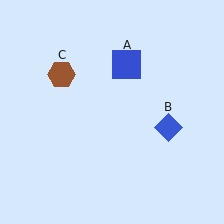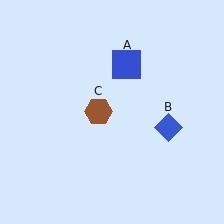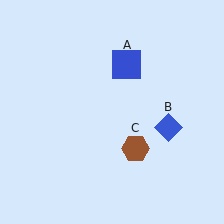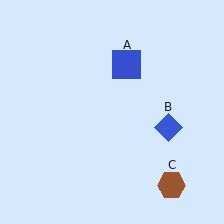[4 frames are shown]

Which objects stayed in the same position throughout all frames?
Blue square (object A) and blue diamond (object B) remained stationary.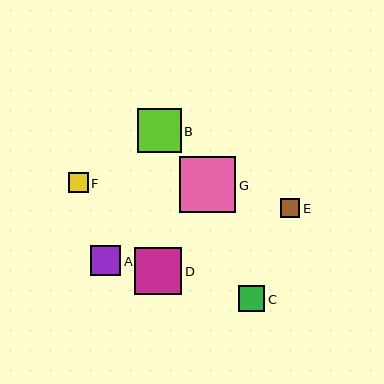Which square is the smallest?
Square E is the smallest with a size of approximately 19 pixels.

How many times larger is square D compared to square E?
Square D is approximately 2.5 times the size of square E.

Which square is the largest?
Square G is the largest with a size of approximately 56 pixels.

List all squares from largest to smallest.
From largest to smallest: G, D, B, A, C, F, E.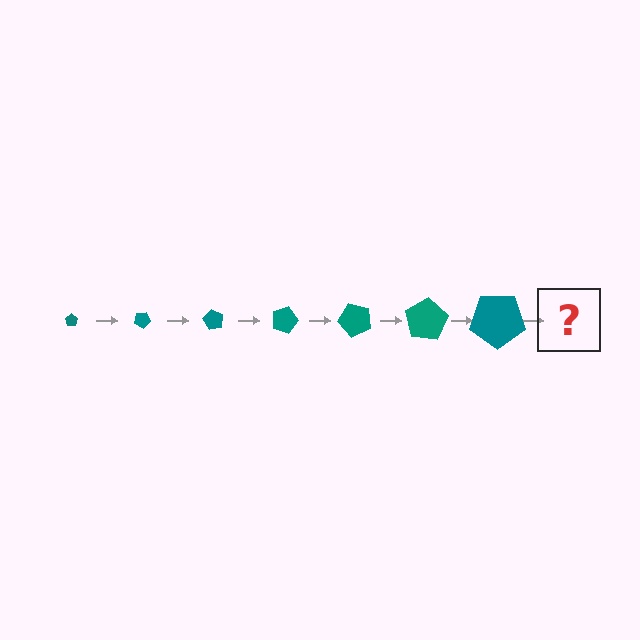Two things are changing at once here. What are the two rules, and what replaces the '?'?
The two rules are that the pentagon grows larger each step and it rotates 30 degrees each step. The '?' should be a pentagon, larger than the previous one and rotated 210 degrees from the start.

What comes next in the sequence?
The next element should be a pentagon, larger than the previous one and rotated 210 degrees from the start.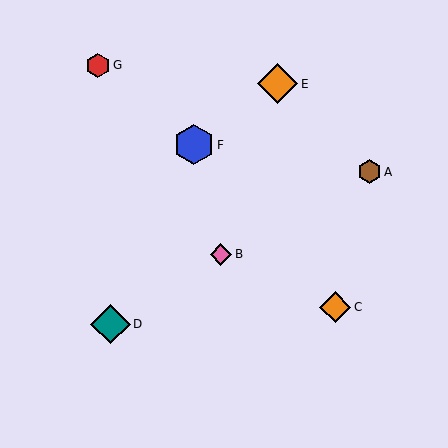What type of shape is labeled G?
Shape G is a red hexagon.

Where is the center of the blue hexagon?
The center of the blue hexagon is at (194, 145).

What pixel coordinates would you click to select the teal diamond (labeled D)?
Click at (111, 324) to select the teal diamond D.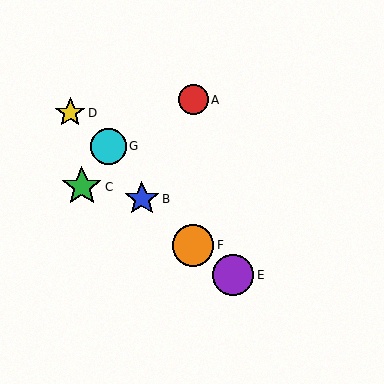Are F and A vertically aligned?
Yes, both are at x≈193.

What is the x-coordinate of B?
Object B is at x≈142.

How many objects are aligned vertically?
2 objects (A, F) are aligned vertically.